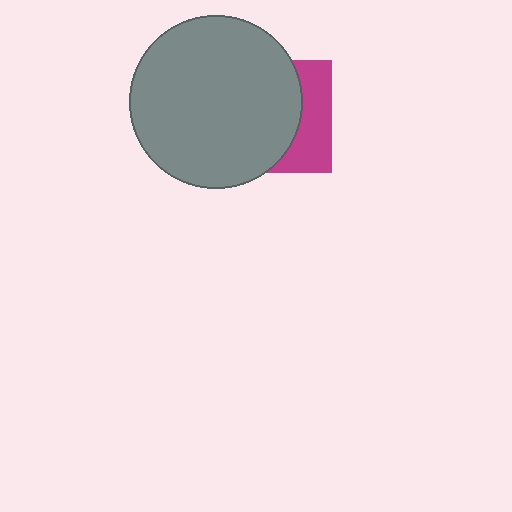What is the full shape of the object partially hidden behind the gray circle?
The partially hidden object is a magenta square.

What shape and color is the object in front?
The object in front is a gray circle.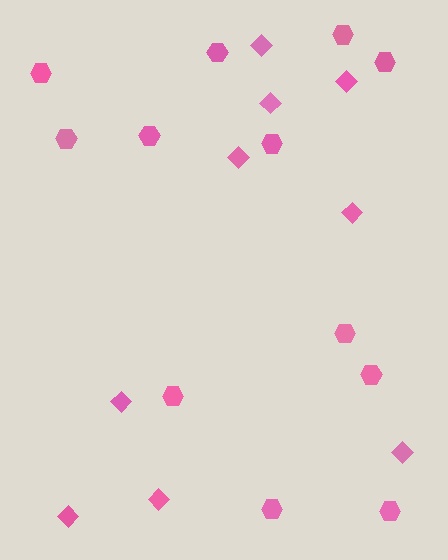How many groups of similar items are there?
There are 2 groups: one group of hexagons (12) and one group of diamonds (9).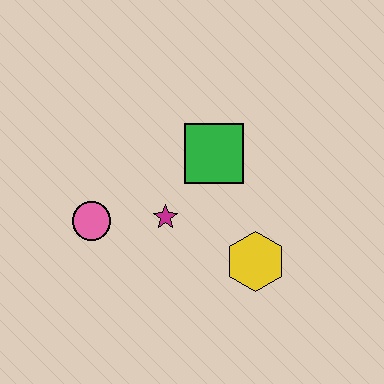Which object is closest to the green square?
The magenta star is closest to the green square.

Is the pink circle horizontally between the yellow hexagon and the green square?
No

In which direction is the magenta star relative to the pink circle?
The magenta star is to the right of the pink circle.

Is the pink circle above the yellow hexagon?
Yes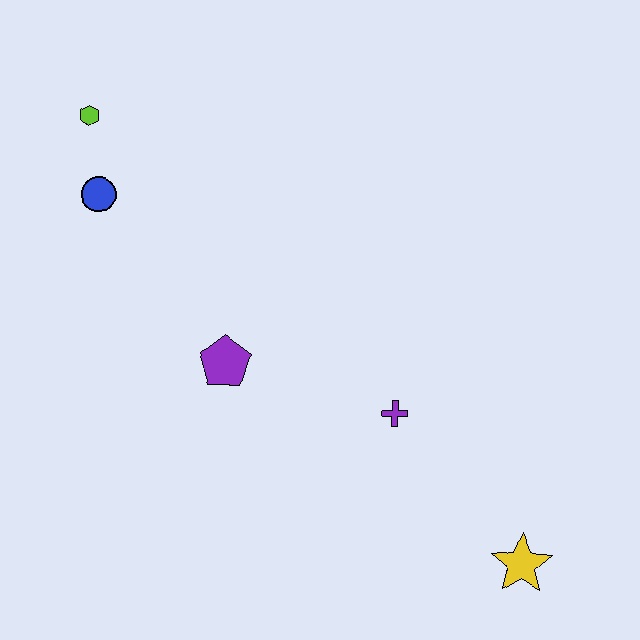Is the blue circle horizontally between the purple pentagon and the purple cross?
No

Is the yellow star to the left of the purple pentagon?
No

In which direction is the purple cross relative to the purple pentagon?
The purple cross is to the right of the purple pentagon.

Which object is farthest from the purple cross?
The lime hexagon is farthest from the purple cross.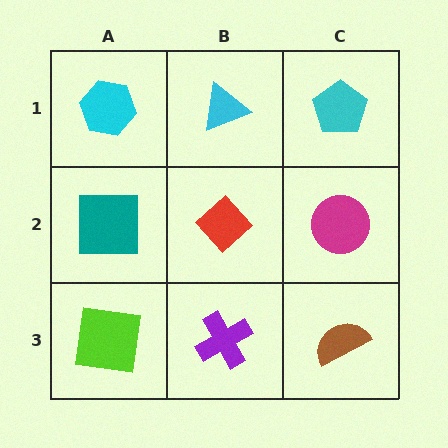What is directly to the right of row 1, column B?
A cyan pentagon.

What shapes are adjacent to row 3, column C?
A magenta circle (row 2, column C), a purple cross (row 3, column B).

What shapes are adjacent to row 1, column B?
A red diamond (row 2, column B), a cyan hexagon (row 1, column A), a cyan pentagon (row 1, column C).